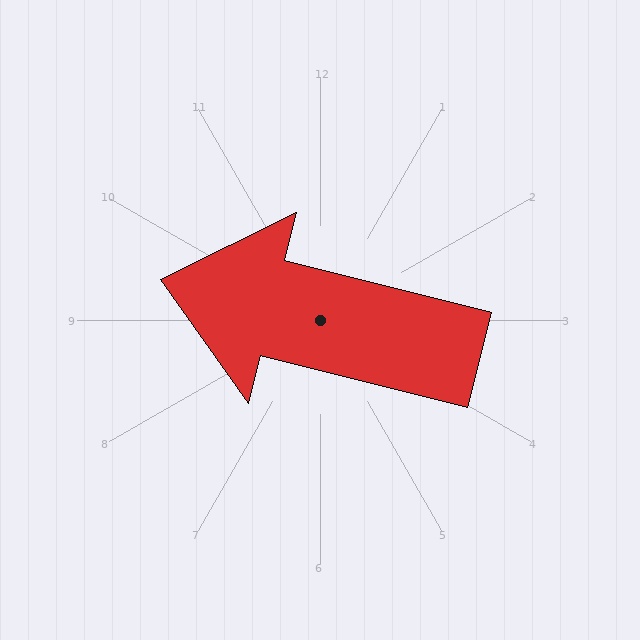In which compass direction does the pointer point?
West.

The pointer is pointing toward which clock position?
Roughly 9 o'clock.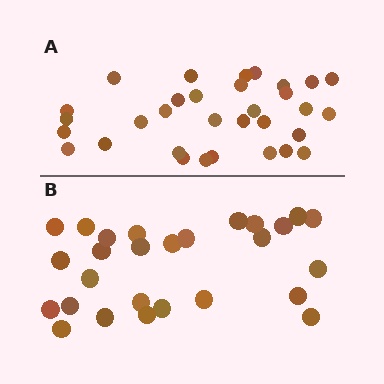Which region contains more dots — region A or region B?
Region A (the top region) has more dots.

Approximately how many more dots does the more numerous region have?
Region A has about 5 more dots than region B.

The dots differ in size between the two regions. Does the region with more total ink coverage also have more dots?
No. Region B has more total ink coverage because its dots are larger, but region A actually contains more individual dots. Total area can be misleading — the number of items is what matters here.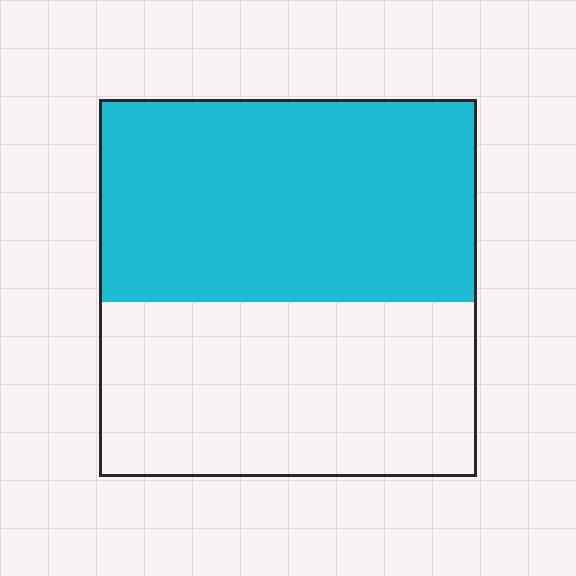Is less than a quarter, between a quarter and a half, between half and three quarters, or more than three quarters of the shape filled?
Between half and three quarters.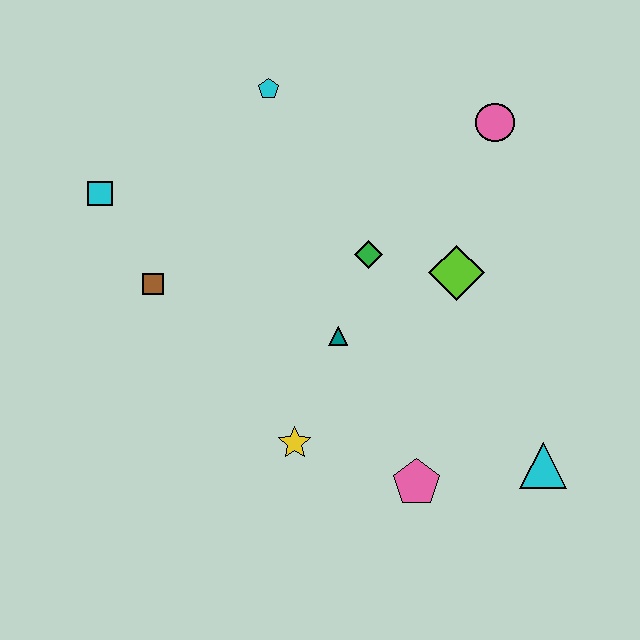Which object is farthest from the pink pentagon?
The cyan square is farthest from the pink pentagon.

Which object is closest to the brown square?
The cyan square is closest to the brown square.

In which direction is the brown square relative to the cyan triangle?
The brown square is to the left of the cyan triangle.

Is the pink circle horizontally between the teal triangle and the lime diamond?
No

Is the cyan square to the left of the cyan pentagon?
Yes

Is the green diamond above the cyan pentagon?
No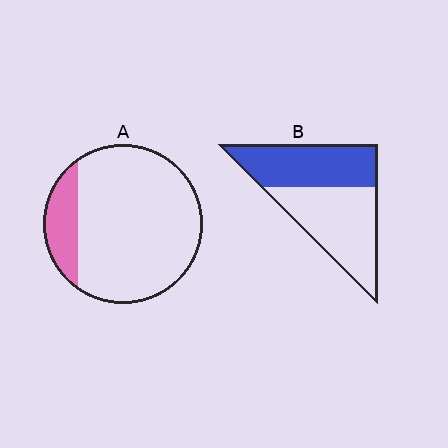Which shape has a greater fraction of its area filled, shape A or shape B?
Shape B.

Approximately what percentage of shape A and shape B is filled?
A is approximately 15% and B is approximately 45%.